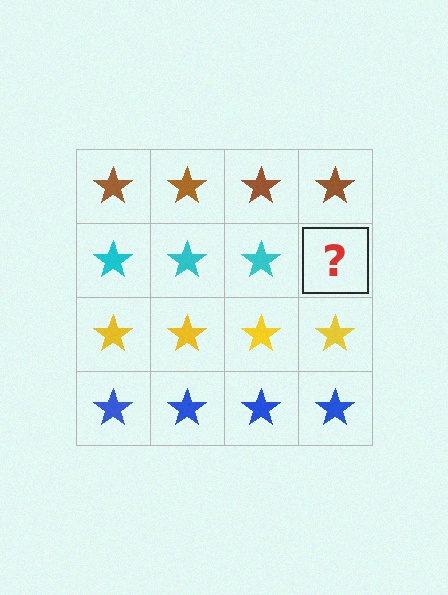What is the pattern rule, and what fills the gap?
The rule is that each row has a consistent color. The gap should be filled with a cyan star.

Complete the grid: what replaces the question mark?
The question mark should be replaced with a cyan star.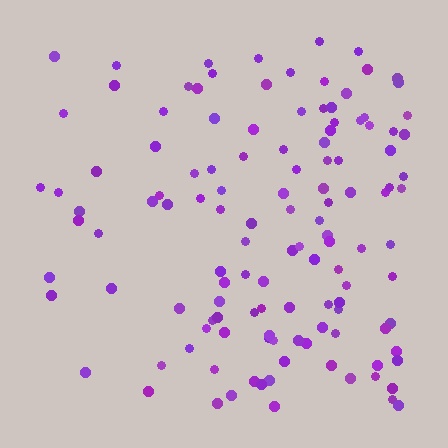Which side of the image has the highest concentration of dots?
The right.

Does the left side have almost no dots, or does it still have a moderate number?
Still a moderate number, just noticeably fewer than the right.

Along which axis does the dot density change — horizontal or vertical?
Horizontal.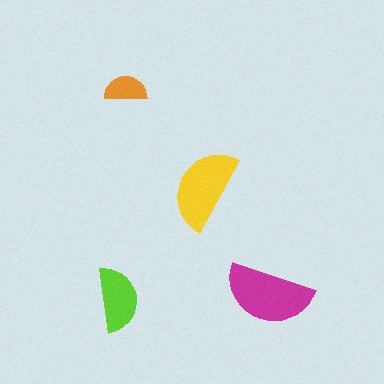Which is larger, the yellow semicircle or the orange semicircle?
The yellow one.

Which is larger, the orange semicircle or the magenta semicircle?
The magenta one.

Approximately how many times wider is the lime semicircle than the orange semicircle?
About 1.5 times wider.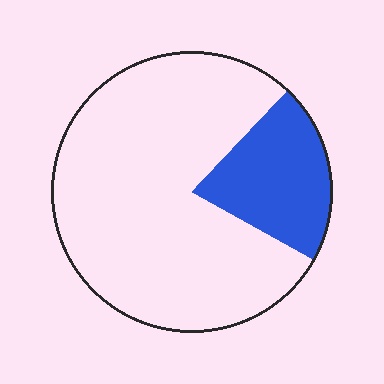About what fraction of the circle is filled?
About one fifth (1/5).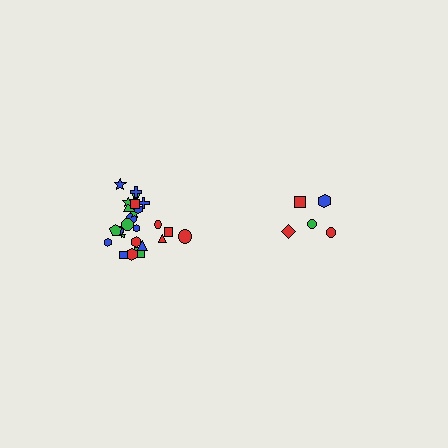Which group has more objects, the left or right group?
The left group.